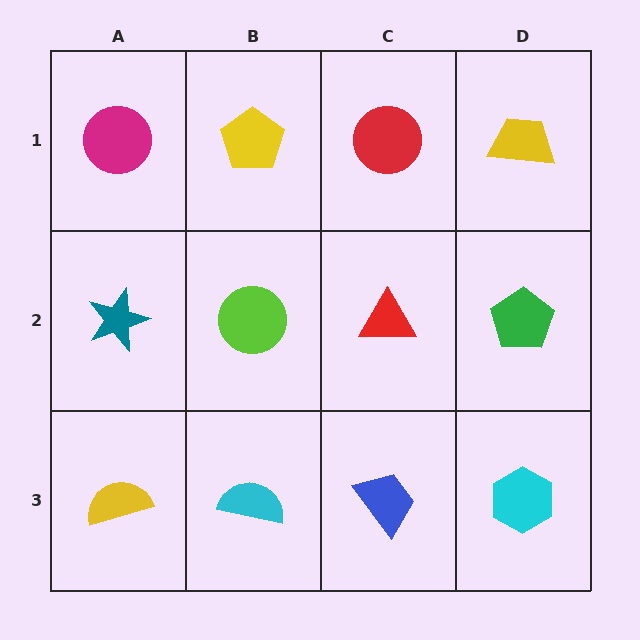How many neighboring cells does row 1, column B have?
3.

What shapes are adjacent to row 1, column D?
A green pentagon (row 2, column D), a red circle (row 1, column C).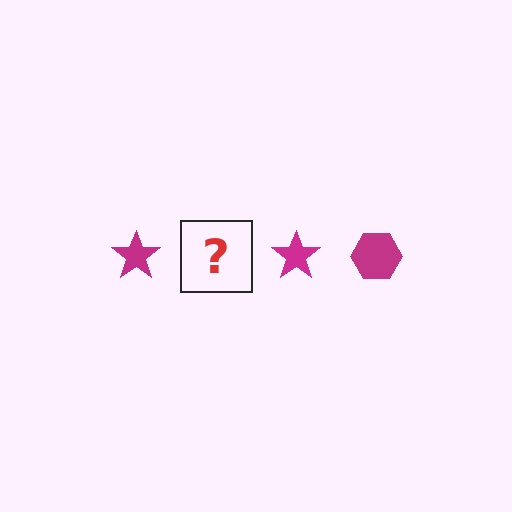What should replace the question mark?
The question mark should be replaced with a magenta hexagon.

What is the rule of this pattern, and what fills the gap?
The rule is that the pattern cycles through star, hexagon shapes in magenta. The gap should be filled with a magenta hexagon.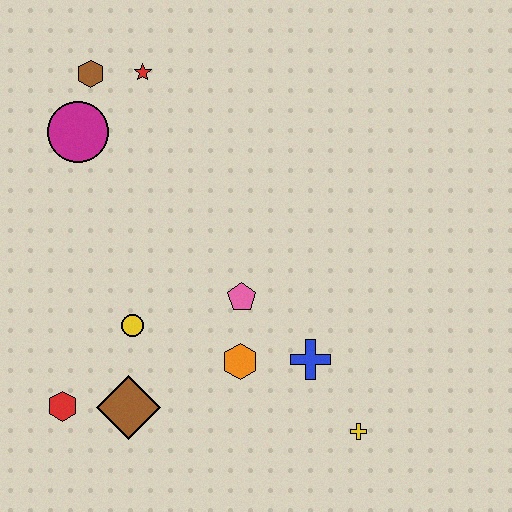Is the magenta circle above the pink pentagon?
Yes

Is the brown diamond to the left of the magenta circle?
No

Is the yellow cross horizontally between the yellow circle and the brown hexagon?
No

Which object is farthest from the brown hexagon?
The yellow cross is farthest from the brown hexagon.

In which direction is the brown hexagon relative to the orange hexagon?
The brown hexagon is above the orange hexagon.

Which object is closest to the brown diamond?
The red hexagon is closest to the brown diamond.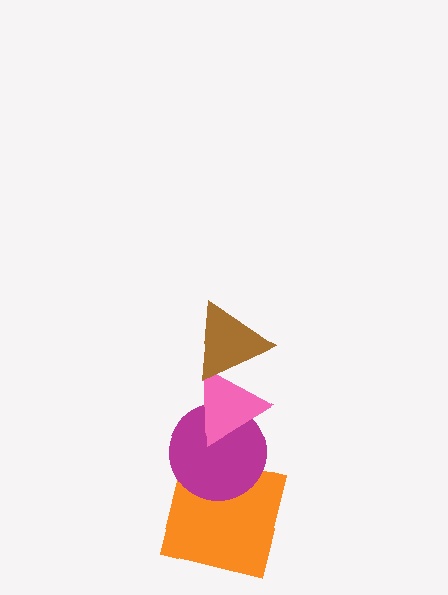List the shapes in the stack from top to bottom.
From top to bottom: the brown triangle, the pink triangle, the magenta circle, the orange square.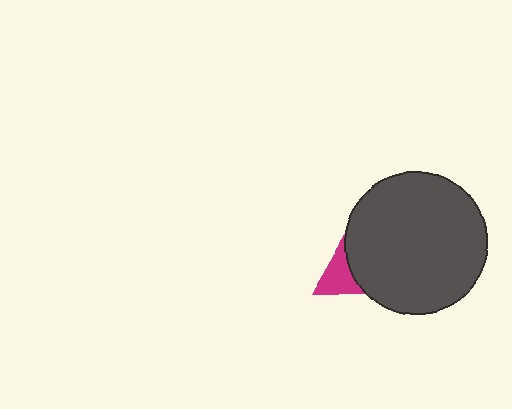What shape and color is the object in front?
The object in front is a dark gray circle.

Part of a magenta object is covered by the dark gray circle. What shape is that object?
It is a triangle.